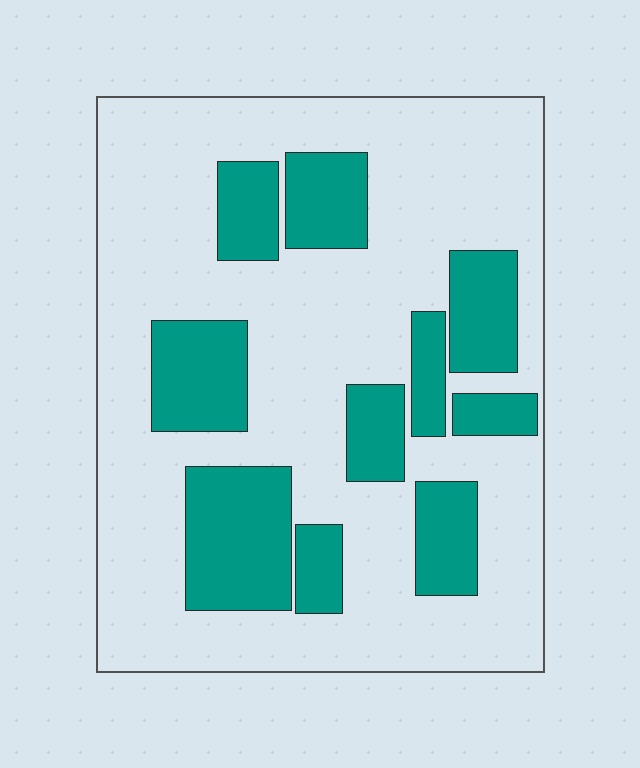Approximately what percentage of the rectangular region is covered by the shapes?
Approximately 30%.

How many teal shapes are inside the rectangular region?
10.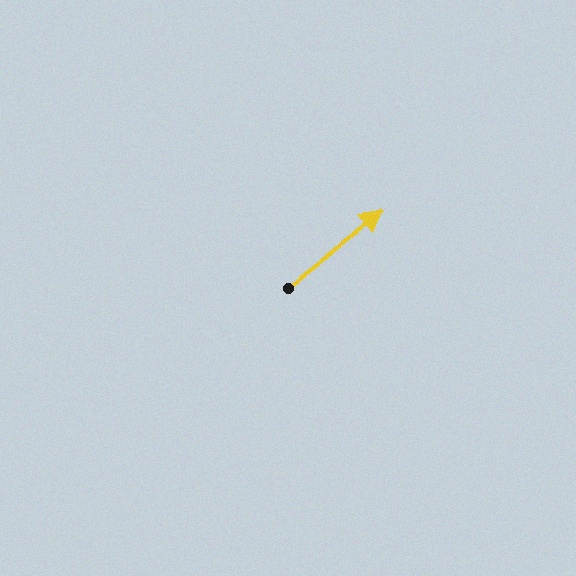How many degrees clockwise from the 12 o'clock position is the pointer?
Approximately 53 degrees.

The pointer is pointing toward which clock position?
Roughly 2 o'clock.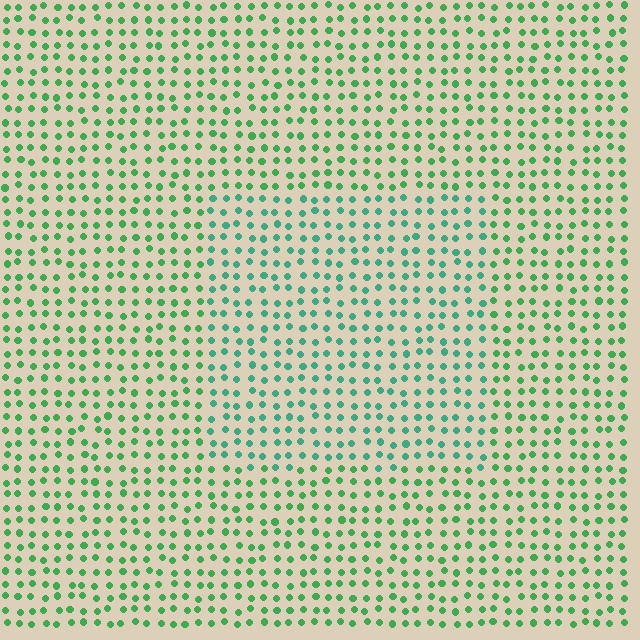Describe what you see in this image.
The image is filled with small green elements in a uniform arrangement. A rectangle-shaped region is visible where the elements are tinted to a slightly different hue, forming a subtle color boundary.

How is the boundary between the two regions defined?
The boundary is defined purely by a slight shift in hue (about 26 degrees). Spacing, size, and orientation are identical on both sides.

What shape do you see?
I see a rectangle.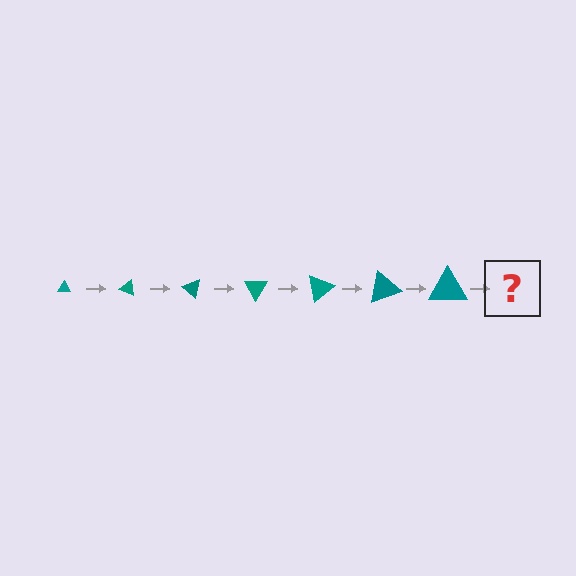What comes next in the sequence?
The next element should be a triangle, larger than the previous one and rotated 140 degrees from the start.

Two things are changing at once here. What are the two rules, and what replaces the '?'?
The two rules are that the triangle grows larger each step and it rotates 20 degrees each step. The '?' should be a triangle, larger than the previous one and rotated 140 degrees from the start.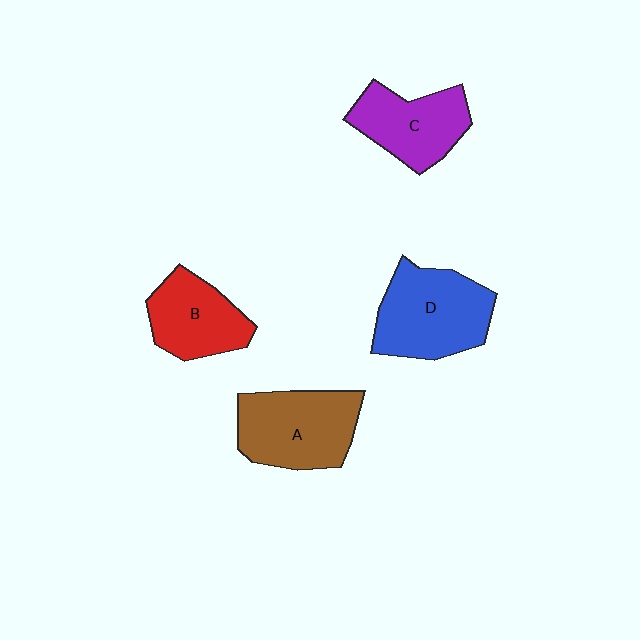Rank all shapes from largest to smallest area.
From largest to smallest: D (blue), A (brown), C (purple), B (red).